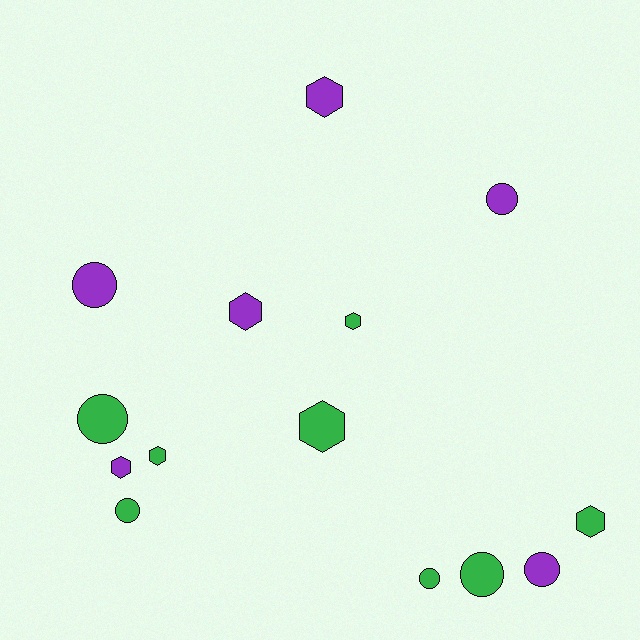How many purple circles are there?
There are 3 purple circles.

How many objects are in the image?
There are 14 objects.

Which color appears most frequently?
Green, with 8 objects.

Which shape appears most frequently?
Circle, with 7 objects.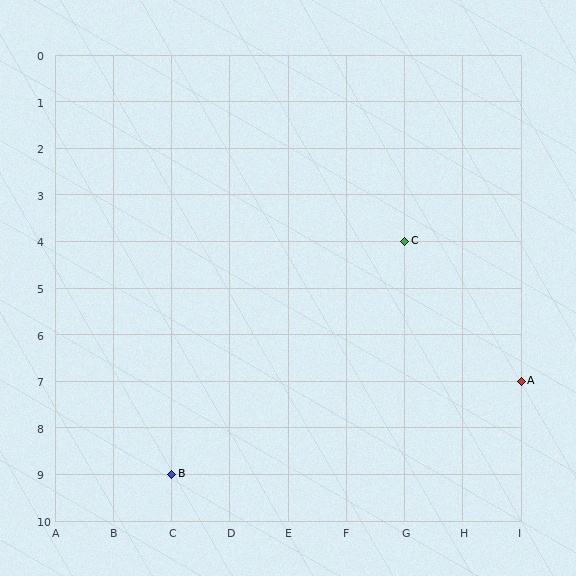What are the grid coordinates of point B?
Point B is at grid coordinates (C, 9).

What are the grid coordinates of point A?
Point A is at grid coordinates (I, 7).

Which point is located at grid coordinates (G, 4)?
Point C is at (G, 4).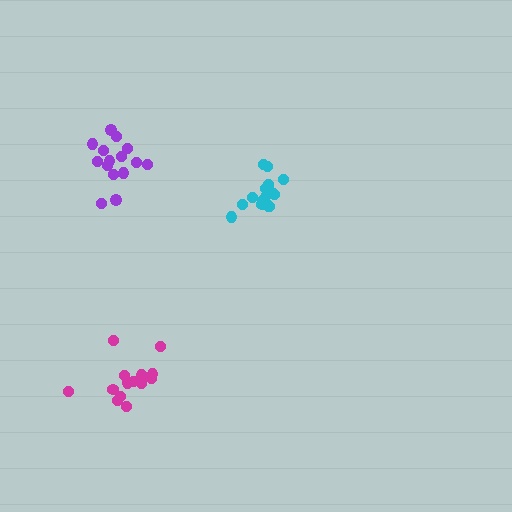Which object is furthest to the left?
The purple cluster is leftmost.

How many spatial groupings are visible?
There are 3 spatial groupings.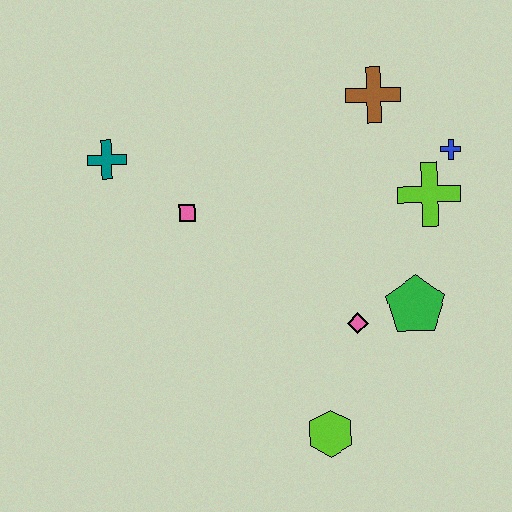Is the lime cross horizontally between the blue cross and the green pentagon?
Yes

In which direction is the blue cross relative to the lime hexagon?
The blue cross is above the lime hexagon.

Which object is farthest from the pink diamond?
The teal cross is farthest from the pink diamond.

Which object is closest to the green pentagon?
The pink diamond is closest to the green pentagon.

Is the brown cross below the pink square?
No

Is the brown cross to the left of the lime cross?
Yes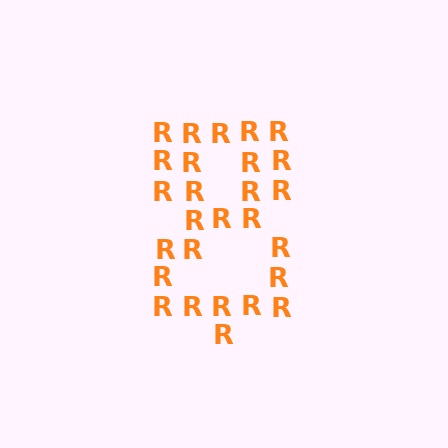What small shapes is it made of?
It is made of small letter R's.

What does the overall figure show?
The overall figure shows the digit 8.